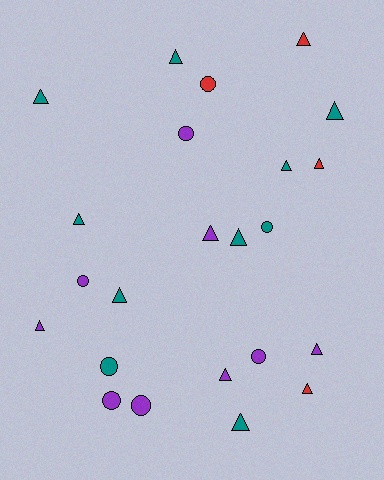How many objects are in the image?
There are 23 objects.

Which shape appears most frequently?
Triangle, with 15 objects.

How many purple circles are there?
There are 5 purple circles.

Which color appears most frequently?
Teal, with 10 objects.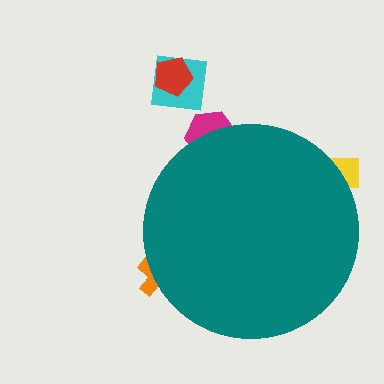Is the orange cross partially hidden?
Yes, the orange cross is partially hidden behind the teal circle.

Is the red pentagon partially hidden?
No, the red pentagon is fully visible.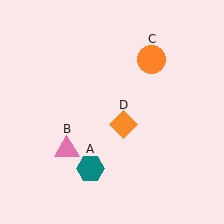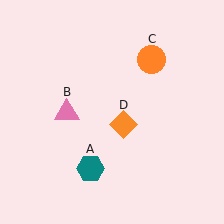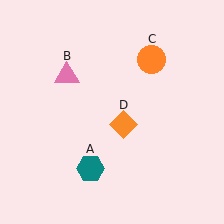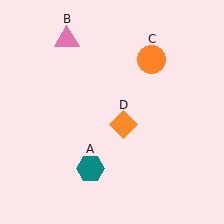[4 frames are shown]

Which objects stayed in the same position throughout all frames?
Teal hexagon (object A) and orange circle (object C) and orange diamond (object D) remained stationary.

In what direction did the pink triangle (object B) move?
The pink triangle (object B) moved up.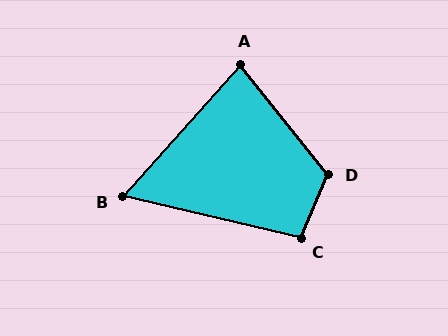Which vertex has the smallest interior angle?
B, at approximately 62 degrees.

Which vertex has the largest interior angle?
D, at approximately 118 degrees.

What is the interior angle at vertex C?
Approximately 100 degrees (obtuse).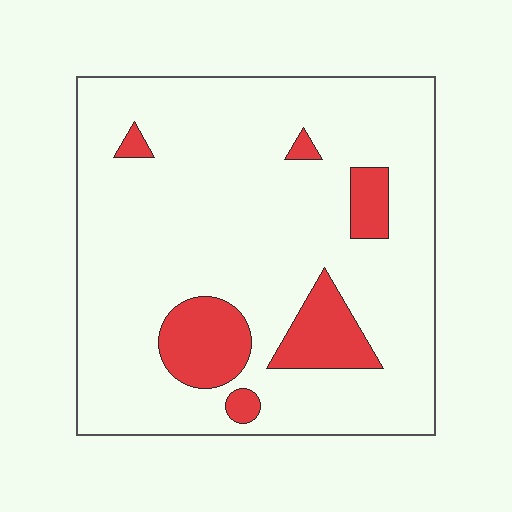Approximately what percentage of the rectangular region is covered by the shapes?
Approximately 15%.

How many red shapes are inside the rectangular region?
6.